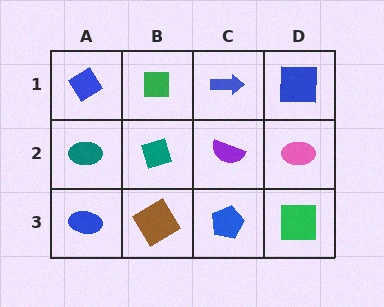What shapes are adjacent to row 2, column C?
A blue arrow (row 1, column C), a blue pentagon (row 3, column C), a teal diamond (row 2, column B), a pink ellipse (row 2, column D).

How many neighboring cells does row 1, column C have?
3.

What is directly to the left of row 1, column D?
A blue arrow.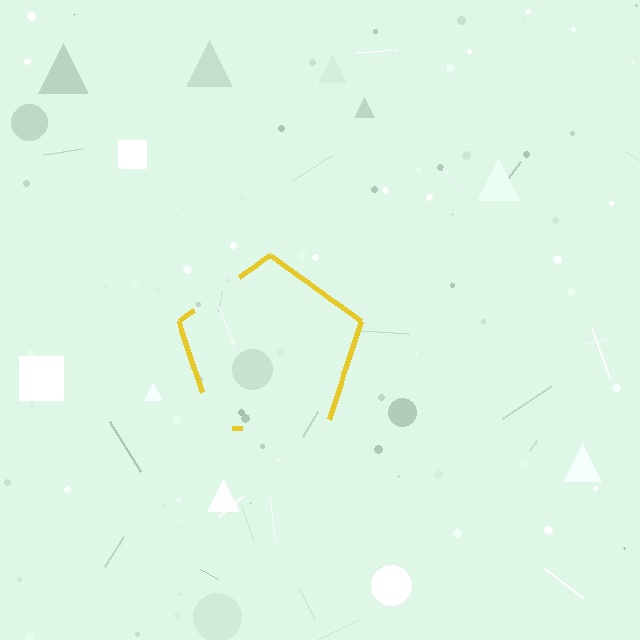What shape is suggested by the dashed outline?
The dashed outline suggests a pentagon.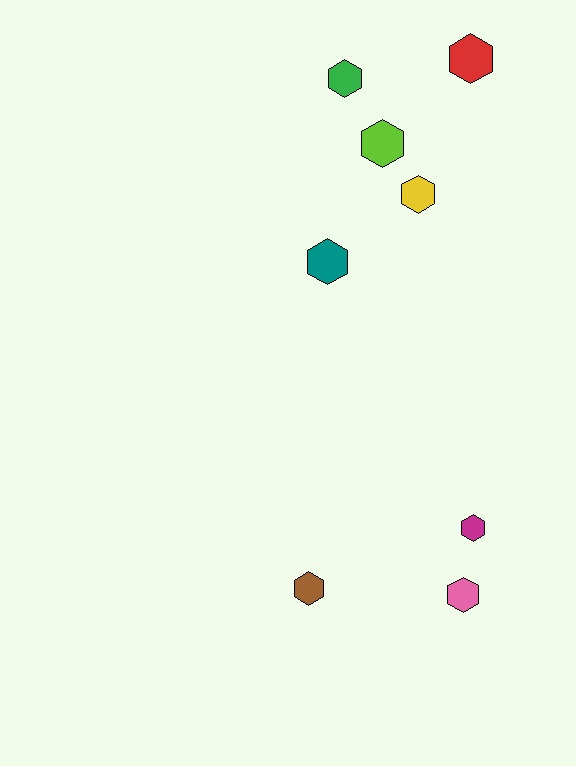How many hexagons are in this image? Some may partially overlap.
There are 8 hexagons.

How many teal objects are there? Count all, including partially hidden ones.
There is 1 teal object.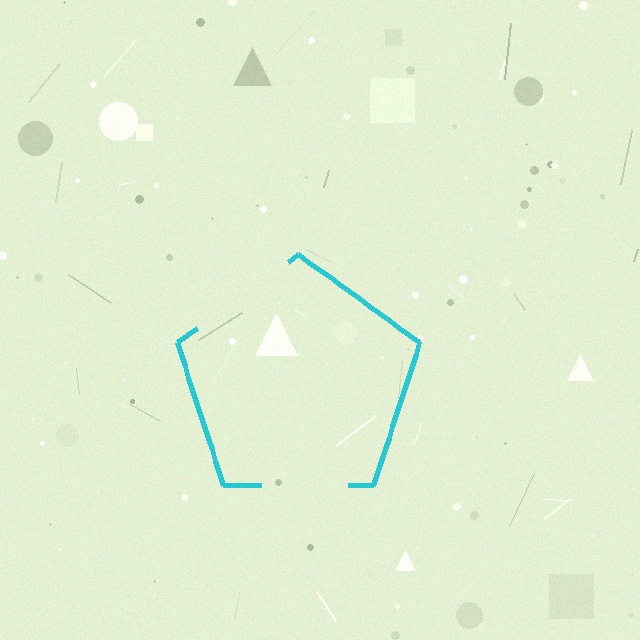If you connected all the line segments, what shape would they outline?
They would outline a pentagon.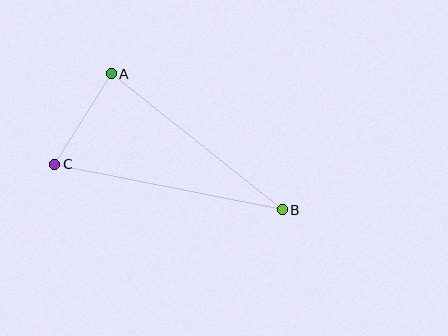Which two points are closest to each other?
Points A and C are closest to each other.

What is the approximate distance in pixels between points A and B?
The distance between A and B is approximately 219 pixels.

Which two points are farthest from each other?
Points B and C are farthest from each other.